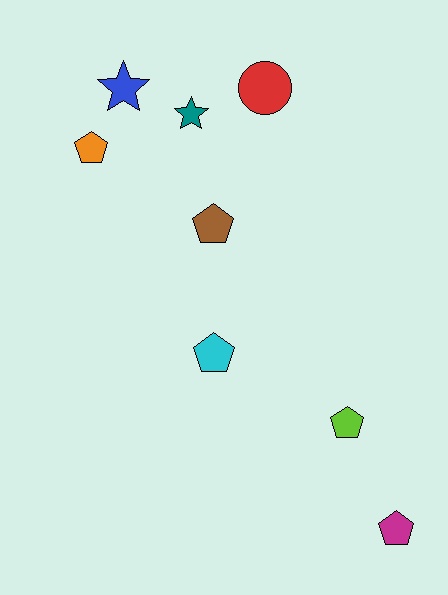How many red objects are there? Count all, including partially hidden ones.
There is 1 red object.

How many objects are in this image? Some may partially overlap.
There are 8 objects.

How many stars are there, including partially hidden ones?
There are 2 stars.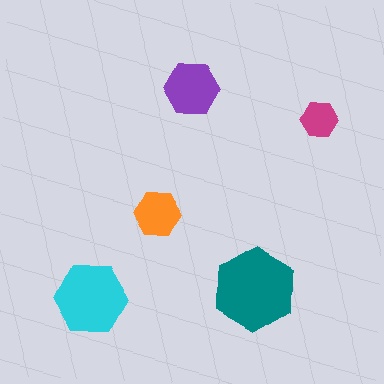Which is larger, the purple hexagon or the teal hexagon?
The teal one.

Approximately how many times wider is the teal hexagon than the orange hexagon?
About 2 times wider.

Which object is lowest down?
The cyan hexagon is bottommost.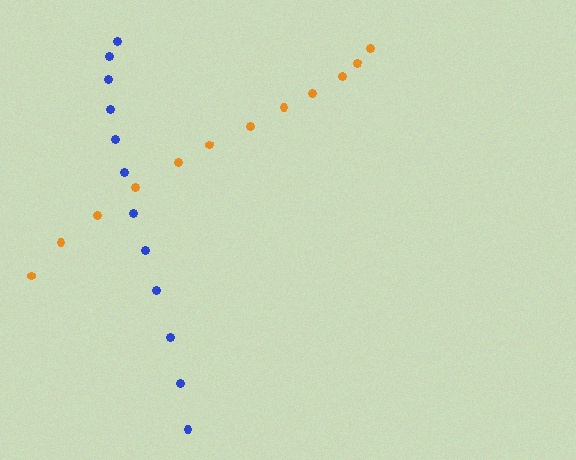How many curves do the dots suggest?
There are 2 distinct paths.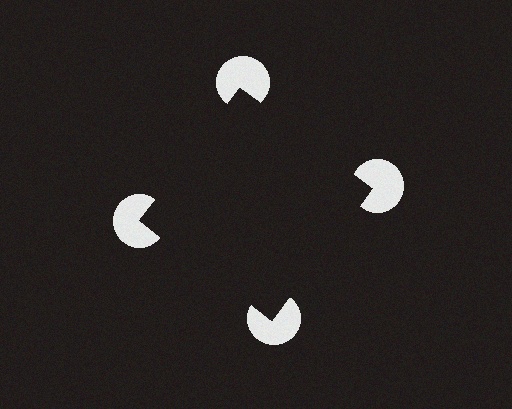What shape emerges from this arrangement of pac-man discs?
An illusory square — its edges are inferred from the aligned wedge cuts in the pac-man discs, not physically drawn.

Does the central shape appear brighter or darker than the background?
It typically appears slightly darker than the background, even though no actual brightness change is drawn.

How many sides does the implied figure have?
4 sides.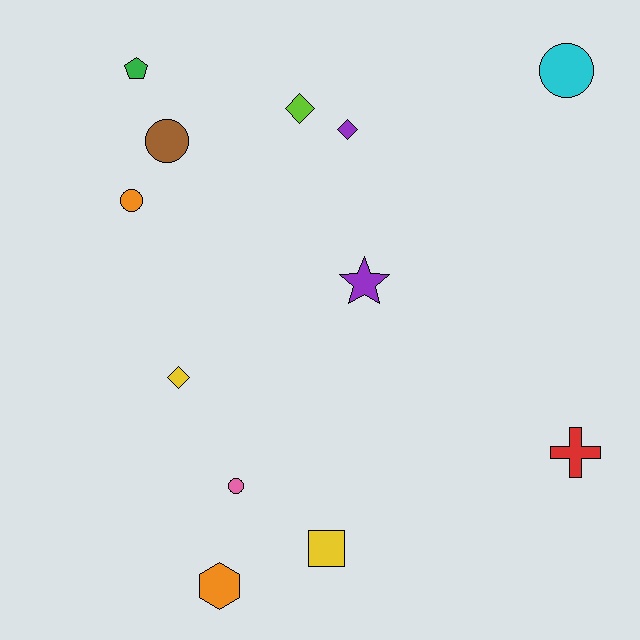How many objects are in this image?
There are 12 objects.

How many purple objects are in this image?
There are 2 purple objects.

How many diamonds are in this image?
There are 3 diamonds.